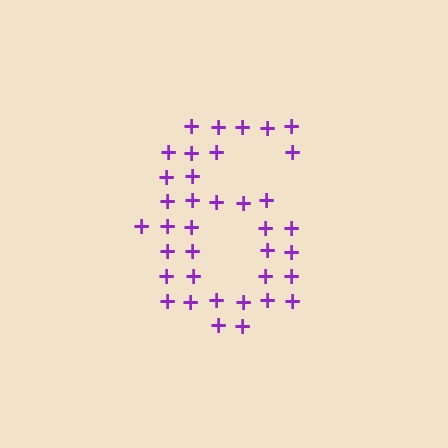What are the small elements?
The small elements are plus signs.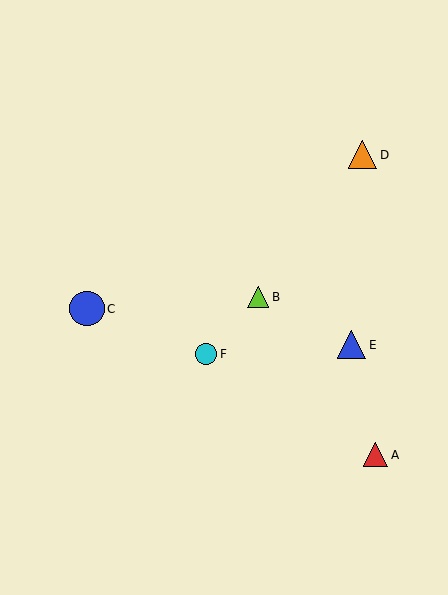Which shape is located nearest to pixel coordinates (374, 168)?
The orange triangle (labeled D) at (363, 155) is nearest to that location.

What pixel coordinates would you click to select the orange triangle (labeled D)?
Click at (363, 155) to select the orange triangle D.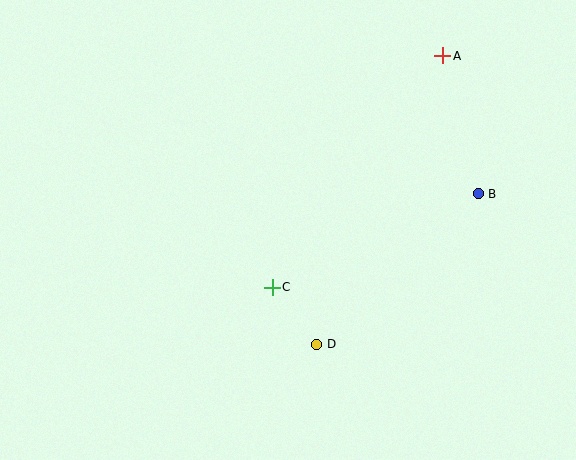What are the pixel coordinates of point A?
Point A is at (443, 56).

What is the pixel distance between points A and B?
The distance between A and B is 143 pixels.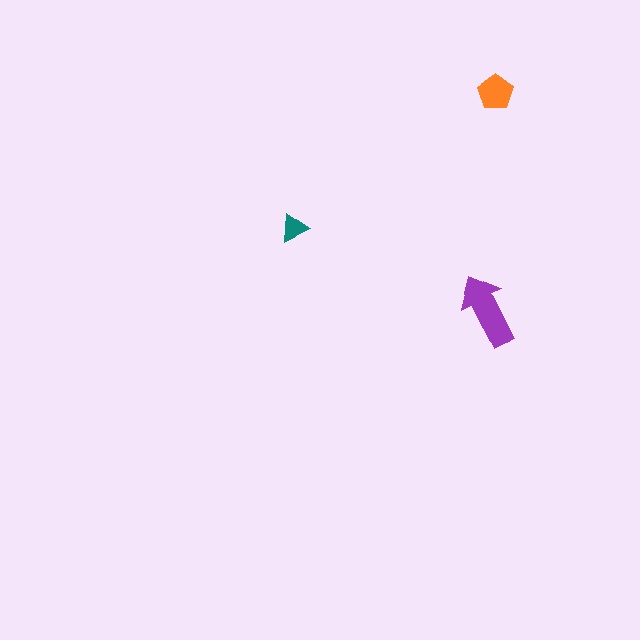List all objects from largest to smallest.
The purple arrow, the orange pentagon, the teal triangle.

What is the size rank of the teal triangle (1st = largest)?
3rd.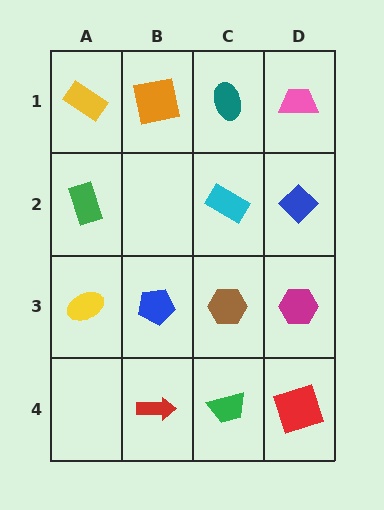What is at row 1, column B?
An orange square.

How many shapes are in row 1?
4 shapes.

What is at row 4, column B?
A red arrow.